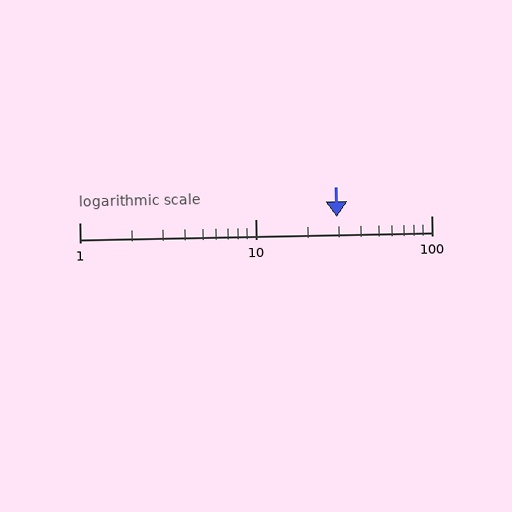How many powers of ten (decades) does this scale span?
The scale spans 2 decades, from 1 to 100.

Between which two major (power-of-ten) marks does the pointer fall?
The pointer is between 10 and 100.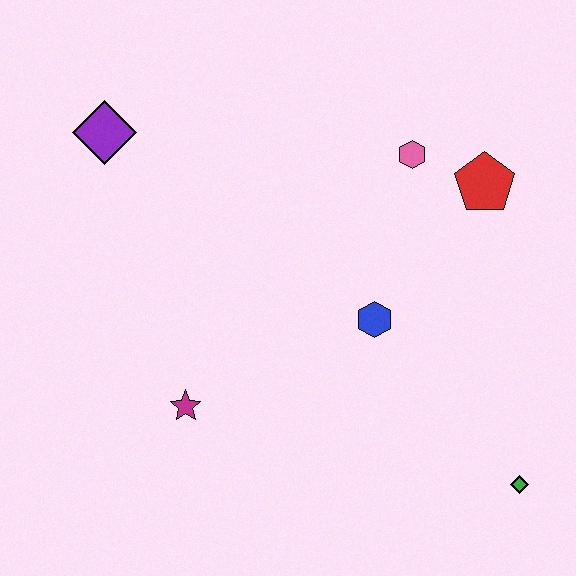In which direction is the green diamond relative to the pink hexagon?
The green diamond is below the pink hexagon.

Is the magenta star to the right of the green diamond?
No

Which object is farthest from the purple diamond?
The green diamond is farthest from the purple diamond.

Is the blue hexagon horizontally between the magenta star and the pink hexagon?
Yes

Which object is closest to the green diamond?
The blue hexagon is closest to the green diamond.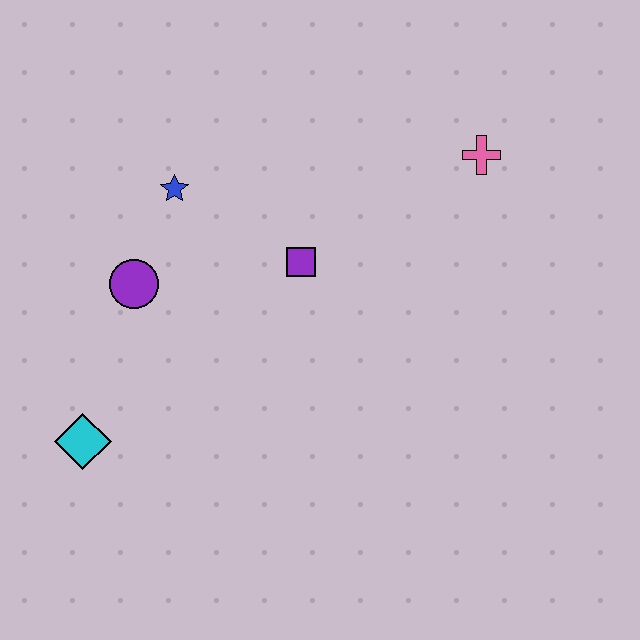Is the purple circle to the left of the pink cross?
Yes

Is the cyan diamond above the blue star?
No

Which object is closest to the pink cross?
The purple square is closest to the pink cross.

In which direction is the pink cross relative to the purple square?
The pink cross is to the right of the purple square.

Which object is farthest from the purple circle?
The pink cross is farthest from the purple circle.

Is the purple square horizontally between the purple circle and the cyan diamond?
No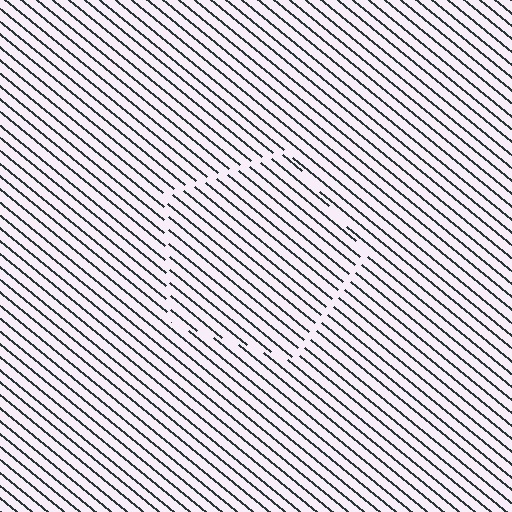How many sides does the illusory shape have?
5 sides — the line-ends trace a pentagon.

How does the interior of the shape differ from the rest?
The interior of the shape contains the same grating, shifted by half a period — the contour is defined by the phase discontinuity where line-ends from the inner and outer gratings abut.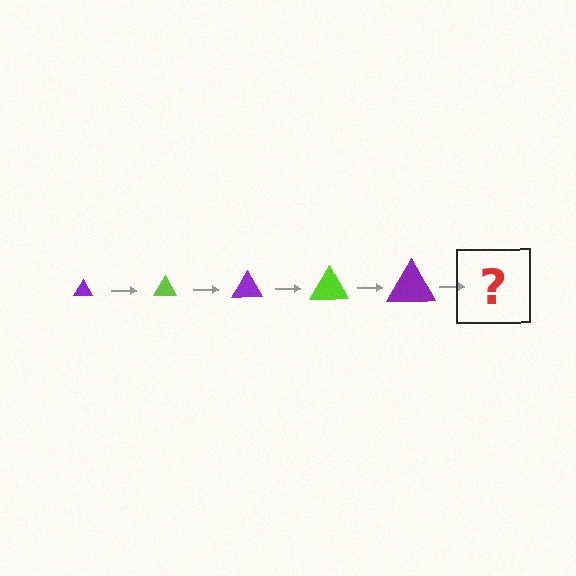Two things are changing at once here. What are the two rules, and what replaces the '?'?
The two rules are that the triangle grows larger each step and the color cycles through purple and lime. The '?' should be a lime triangle, larger than the previous one.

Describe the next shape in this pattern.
It should be a lime triangle, larger than the previous one.